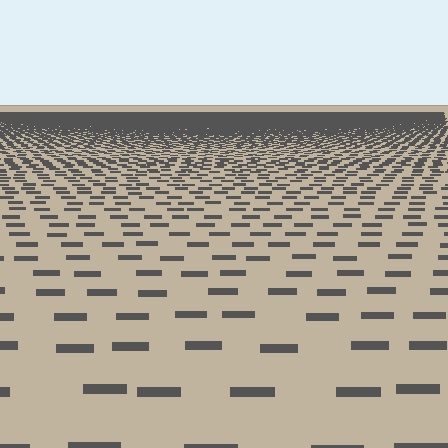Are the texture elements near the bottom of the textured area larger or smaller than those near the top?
Larger. Near the bottom, elements are closer to the viewer and appear at a bigger on-screen size.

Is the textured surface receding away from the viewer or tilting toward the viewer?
The surface is receding away from the viewer. Texture elements get smaller and denser toward the top.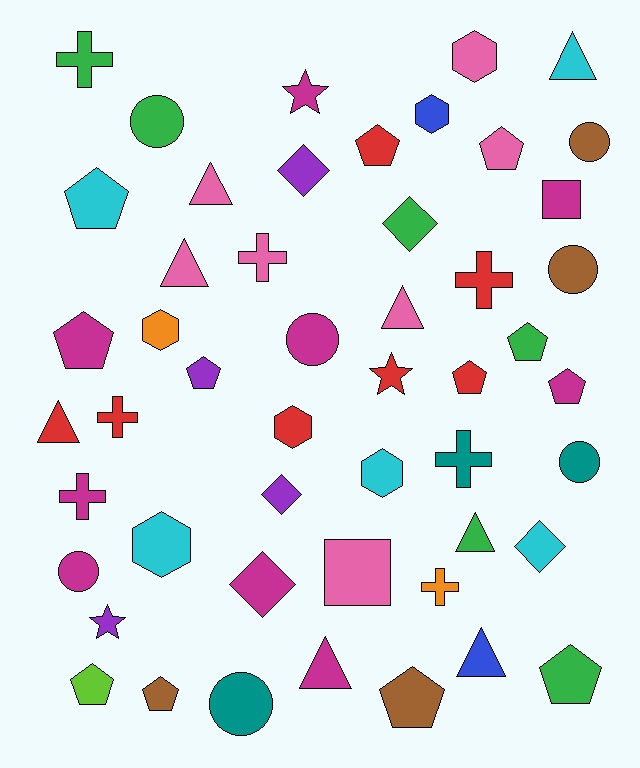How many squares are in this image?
There are 2 squares.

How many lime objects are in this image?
There is 1 lime object.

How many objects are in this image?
There are 50 objects.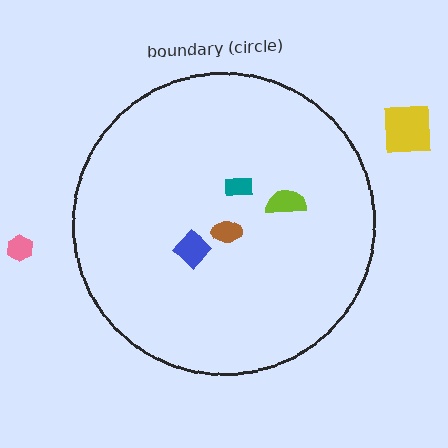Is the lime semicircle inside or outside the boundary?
Inside.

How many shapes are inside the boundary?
4 inside, 2 outside.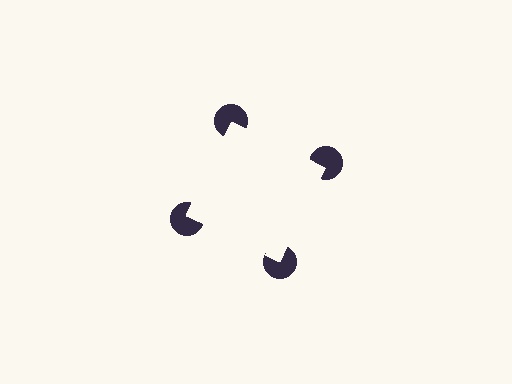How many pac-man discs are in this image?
There are 4 — one at each vertex of the illusory square.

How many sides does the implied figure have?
4 sides.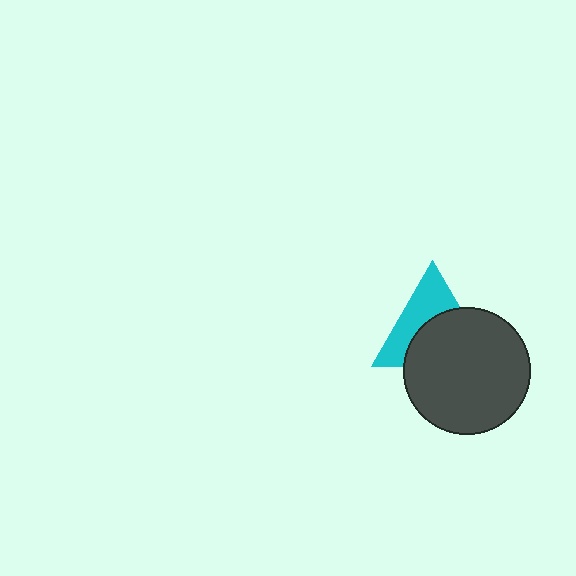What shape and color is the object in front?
The object in front is a dark gray circle.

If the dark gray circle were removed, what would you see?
You would see the complete cyan triangle.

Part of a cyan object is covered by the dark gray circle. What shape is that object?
It is a triangle.